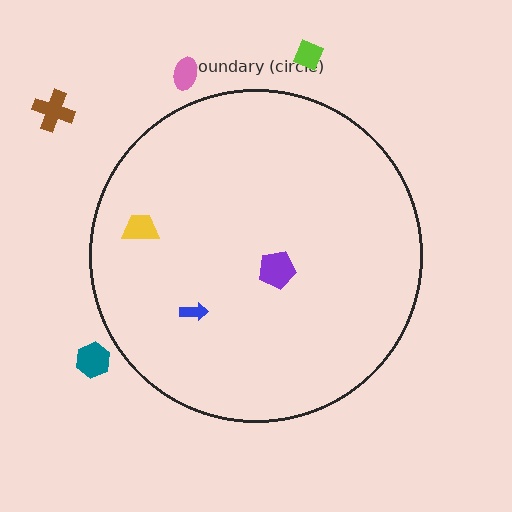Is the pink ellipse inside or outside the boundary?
Outside.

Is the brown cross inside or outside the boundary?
Outside.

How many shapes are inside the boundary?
3 inside, 4 outside.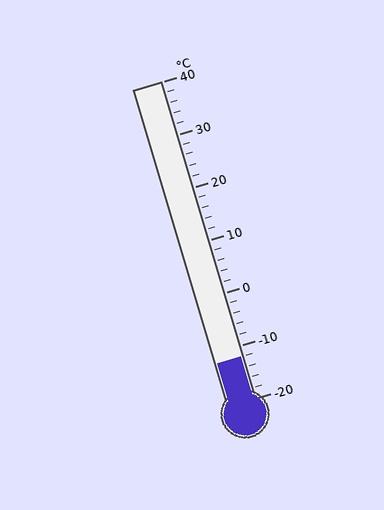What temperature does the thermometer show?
The thermometer shows approximately -12°C.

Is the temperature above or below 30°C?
The temperature is below 30°C.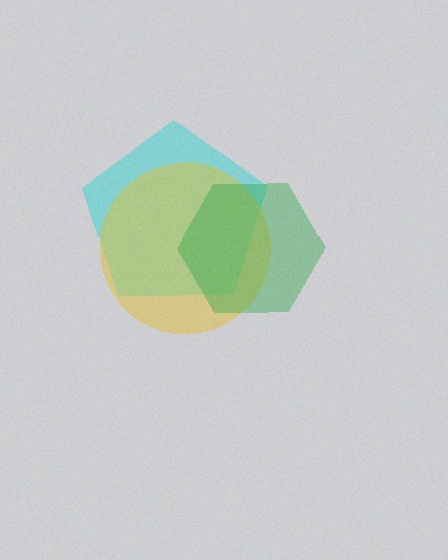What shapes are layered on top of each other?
The layered shapes are: a cyan pentagon, a yellow circle, a green hexagon.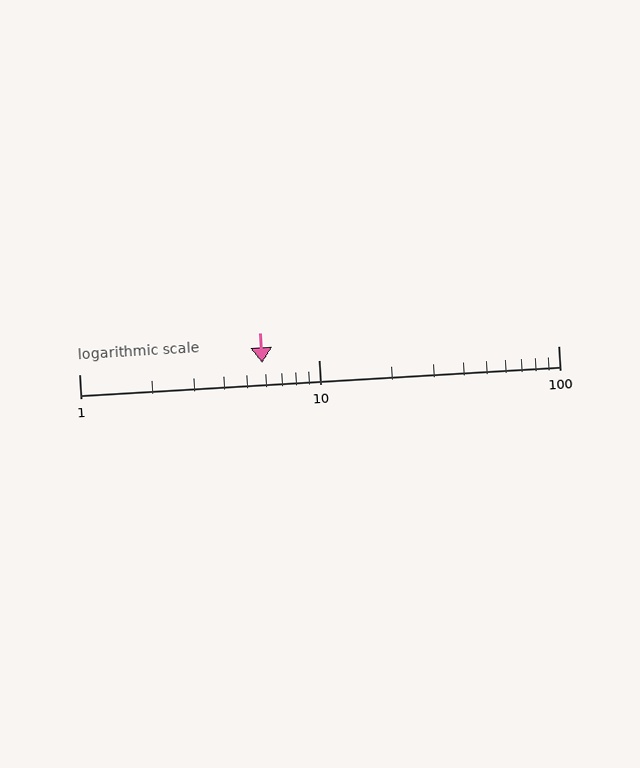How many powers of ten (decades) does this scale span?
The scale spans 2 decades, from 1 to 100.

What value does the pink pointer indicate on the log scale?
The pointer indicates approximately 5.8.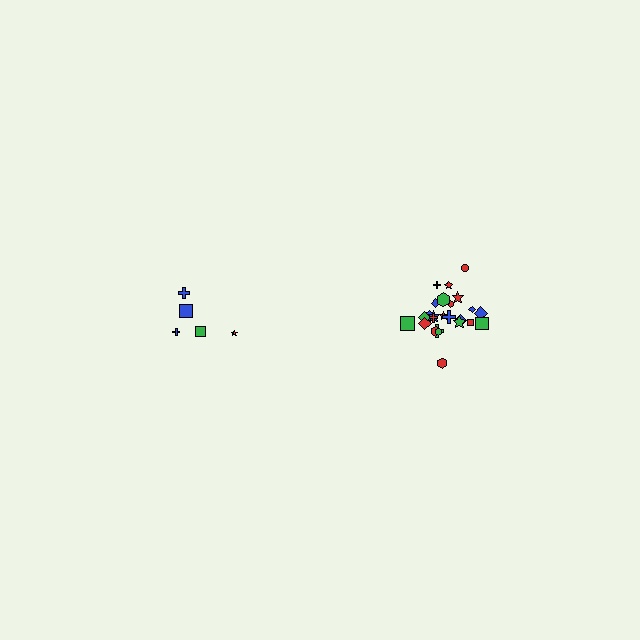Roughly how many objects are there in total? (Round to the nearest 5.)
Roughly 30 objects in total.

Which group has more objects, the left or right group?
The right group.